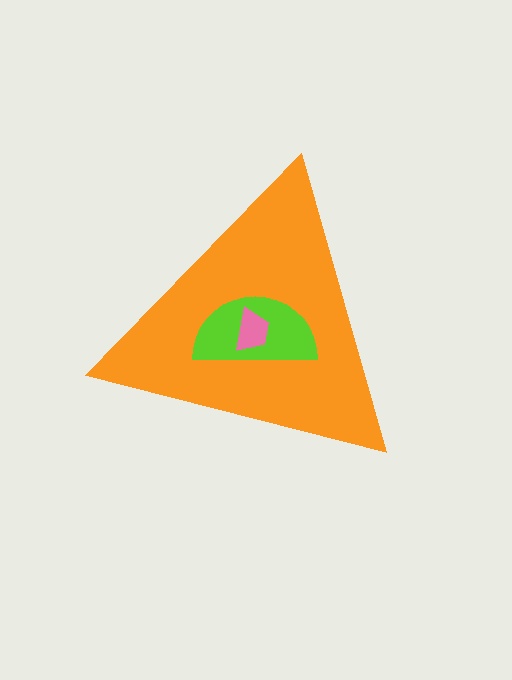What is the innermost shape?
The pink trapezoid.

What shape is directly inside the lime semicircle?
The pink trapezoid.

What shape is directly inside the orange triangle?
The lime semicircle.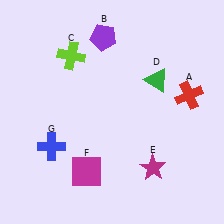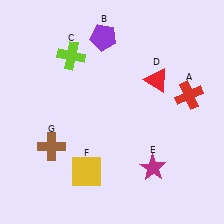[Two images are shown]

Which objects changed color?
D changed from green to red. F changed from magenta to yellow. G changed from blue to brown.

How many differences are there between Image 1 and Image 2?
There are 3 differences between the two images.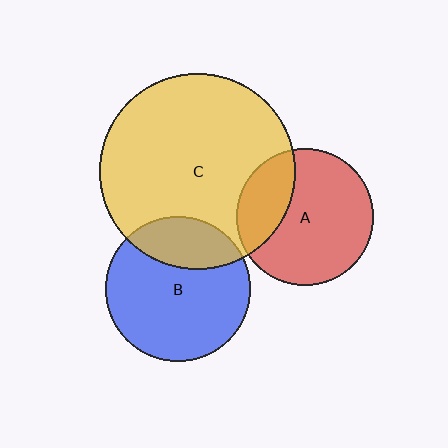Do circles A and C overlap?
Yes.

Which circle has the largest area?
Circle C (yellow).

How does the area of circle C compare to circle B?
Approximately 1.8 times.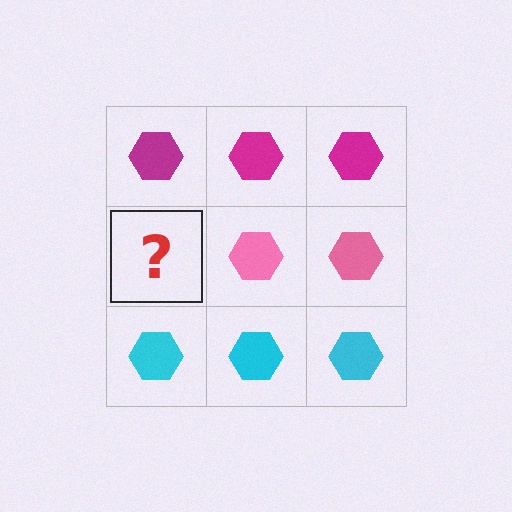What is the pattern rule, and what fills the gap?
The rule is that each row has a consistent color. The gap should be filled with a pink hexagon.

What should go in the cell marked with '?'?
The missing cell should contain a pink hexagon.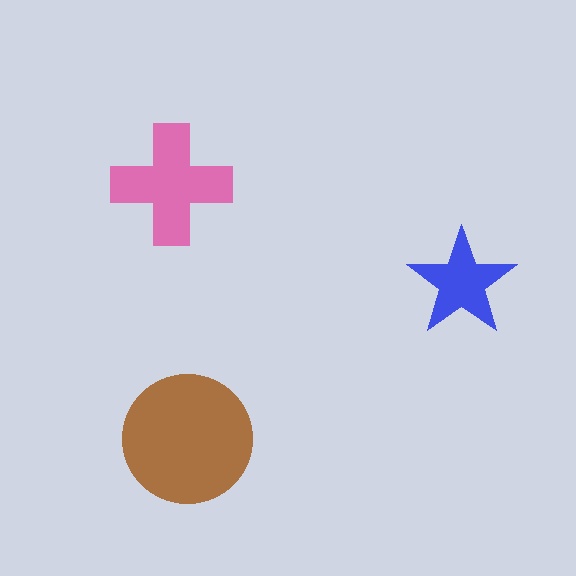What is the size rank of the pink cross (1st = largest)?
2nd.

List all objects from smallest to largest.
The blue star, the pink cross, the brown circle.